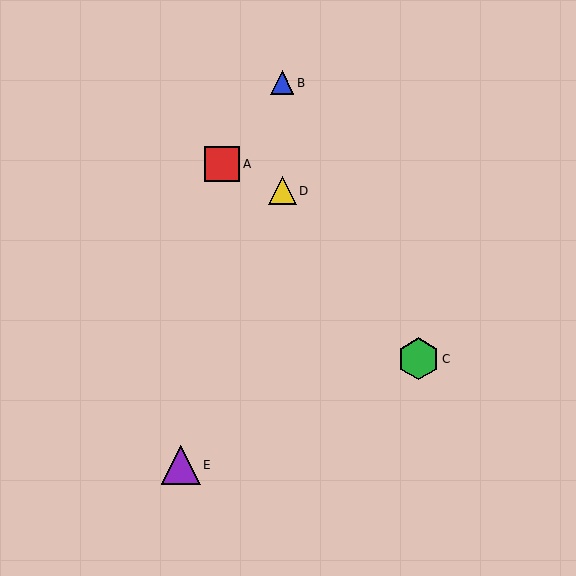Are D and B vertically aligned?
Yes, both are at x≈282.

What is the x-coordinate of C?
Object C is at x≈419.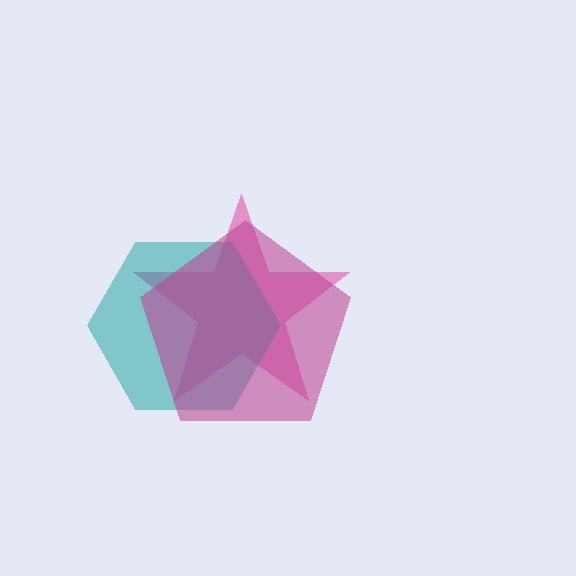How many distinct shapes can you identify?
There are 3 distinct shapes: a pink star, a teal hexagon, a magenta pentagon.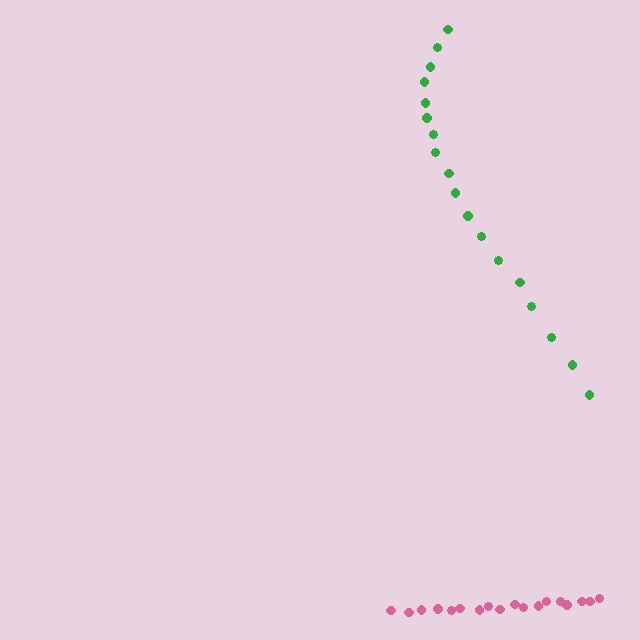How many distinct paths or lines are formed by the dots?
There are 2 distinct paths.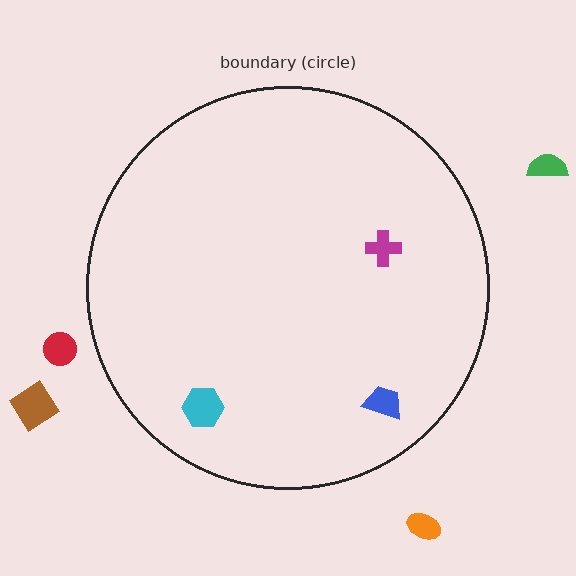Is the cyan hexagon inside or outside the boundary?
Inside.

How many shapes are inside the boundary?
3 inside, 4 outside.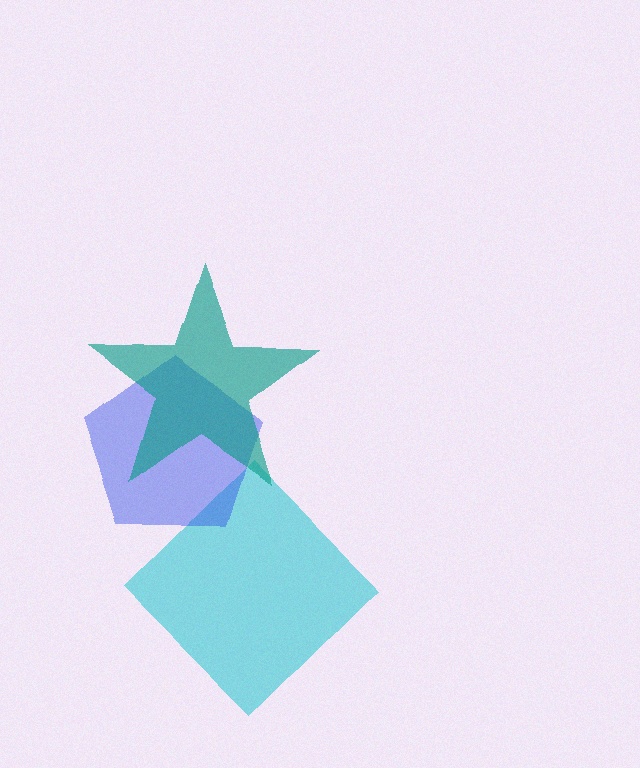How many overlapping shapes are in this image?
There are 3 overlapping shapes in the image.